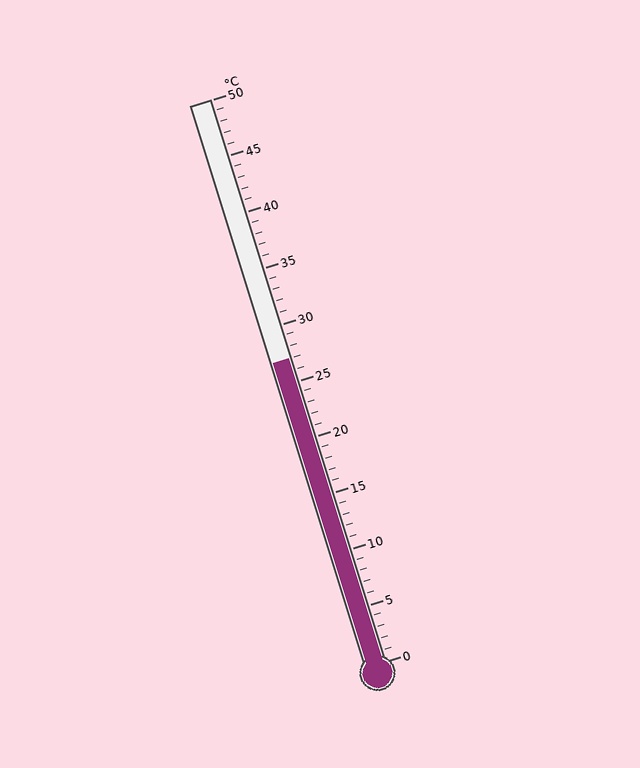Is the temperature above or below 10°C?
The temperature is above 10°C.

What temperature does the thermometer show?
The thermometer shows approximately 27°C.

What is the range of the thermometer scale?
The thermometer scale ranges from 0°C to 50°C.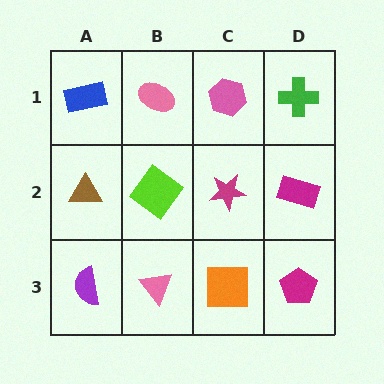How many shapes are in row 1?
4 shapes.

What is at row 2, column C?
A magenta star.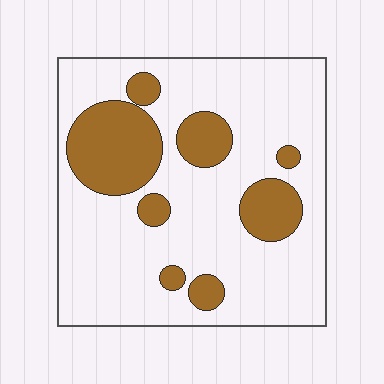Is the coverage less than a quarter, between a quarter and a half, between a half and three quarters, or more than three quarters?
Less than a quarter.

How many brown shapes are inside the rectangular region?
8.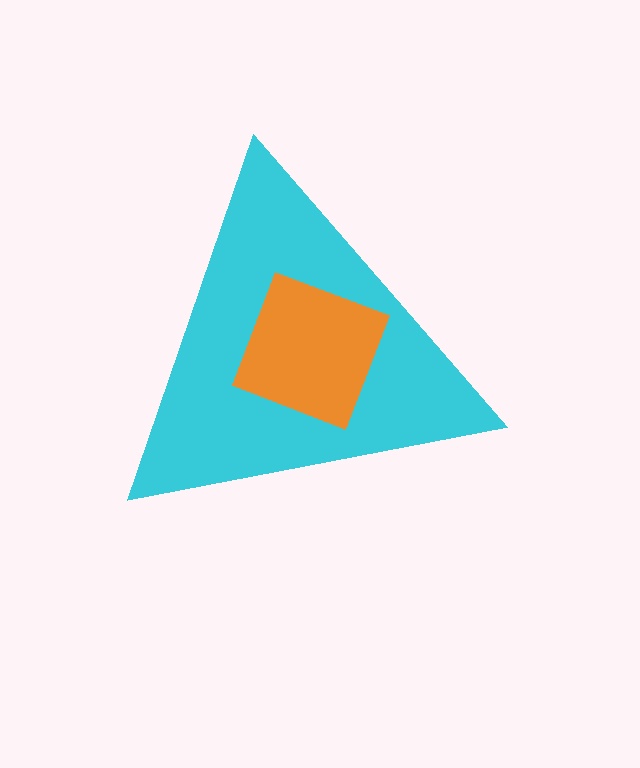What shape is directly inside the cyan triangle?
The orange diamond.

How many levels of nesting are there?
2.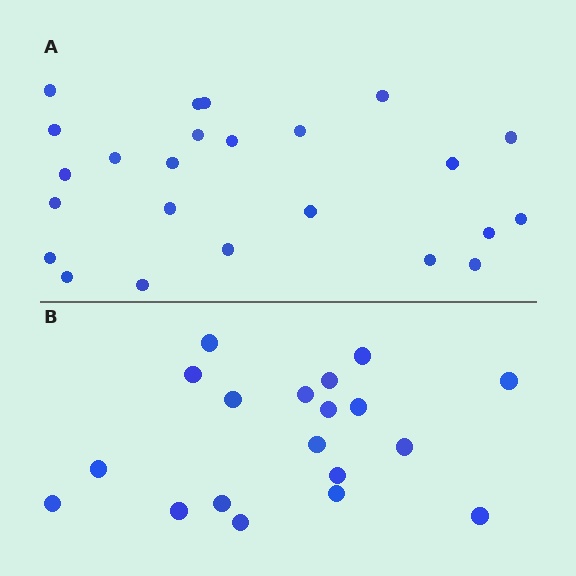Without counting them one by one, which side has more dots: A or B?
Region A (the top region) has more dots.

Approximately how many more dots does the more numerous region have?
Region A has about 5 more dots than region B.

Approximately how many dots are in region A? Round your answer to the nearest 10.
About 20 dots. (The exact count is 24, which rounds to 20.)